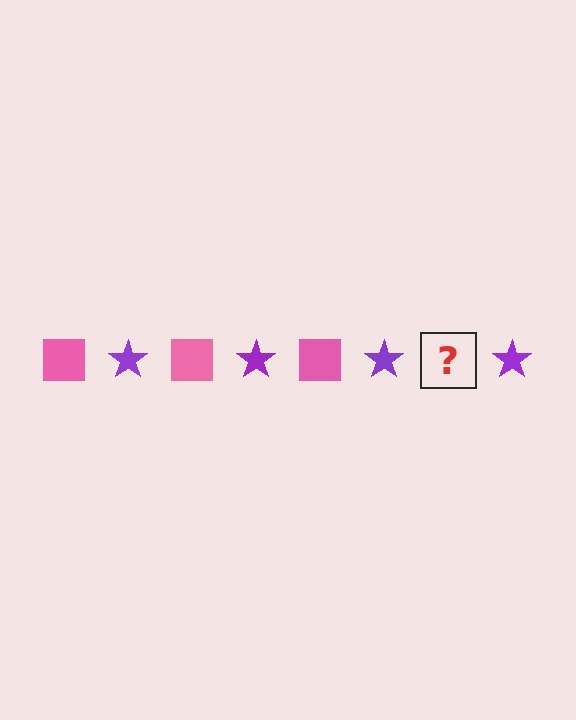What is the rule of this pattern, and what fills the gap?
The rule is that the pattern alternates between pink square and purple star. The gap should be filled with a pink square.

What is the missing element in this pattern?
The missing element is a pink square.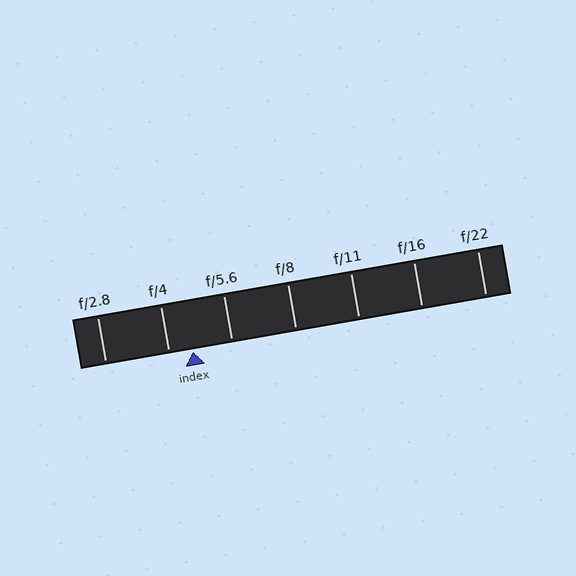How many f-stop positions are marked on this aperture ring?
There are 7 f-stop positions marked.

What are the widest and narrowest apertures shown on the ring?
The widest aperture shown is f/2.8 and the narrowest is f/22.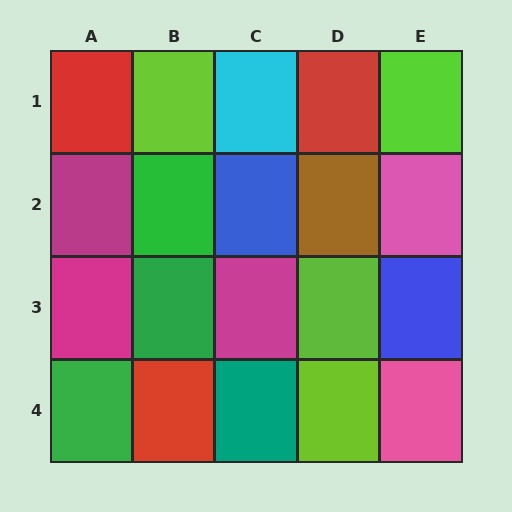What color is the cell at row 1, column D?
Red.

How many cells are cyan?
1 cell is cyan.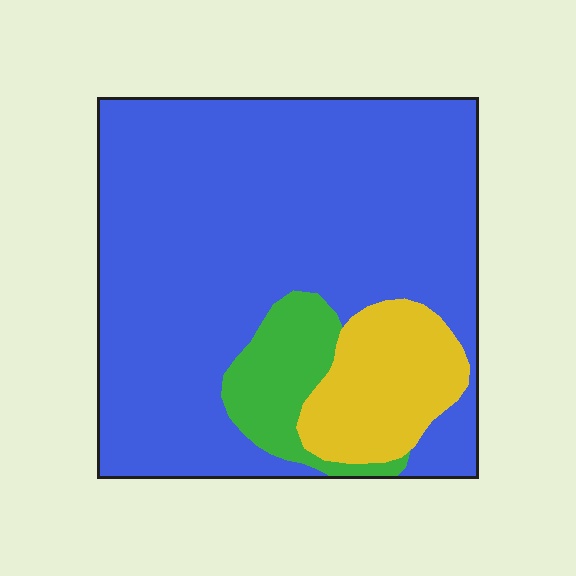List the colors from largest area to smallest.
From largest to smallest: blue, yellow, green.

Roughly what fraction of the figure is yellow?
Yellow takes up about one eighth (1/8) of the figure.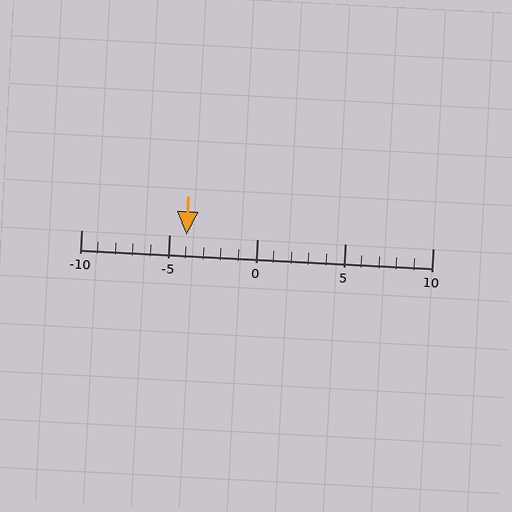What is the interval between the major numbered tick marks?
The major tick marks are spaced 5 units apart.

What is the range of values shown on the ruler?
The ruler shows values from -10 to 10.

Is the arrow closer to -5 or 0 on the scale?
The arrow is closer to -5.